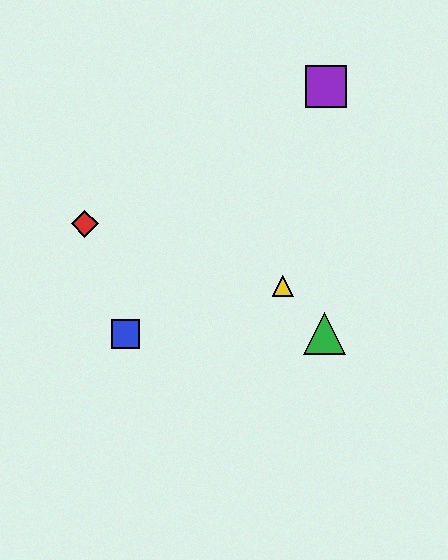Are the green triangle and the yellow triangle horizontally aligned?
No, the green triangle is at y≈334 and the yellow triangle is at y≈286.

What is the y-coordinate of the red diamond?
The red diamond is at y≈224.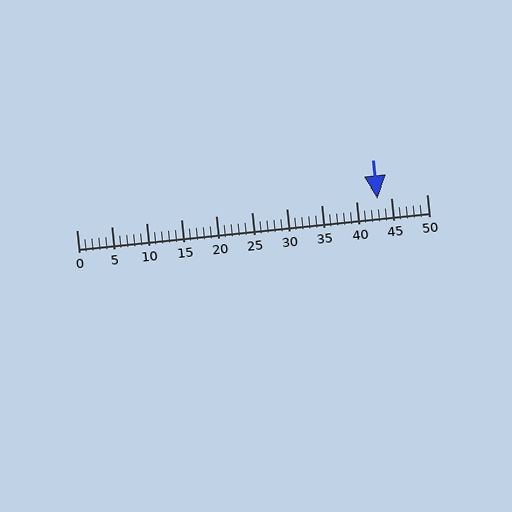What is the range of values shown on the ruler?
The ruler shows values from 0 to 50.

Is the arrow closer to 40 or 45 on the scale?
The arrow is closer to 45.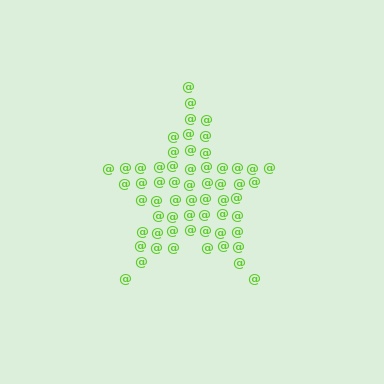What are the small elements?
The small elements are at signs.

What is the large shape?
The large shape is a star.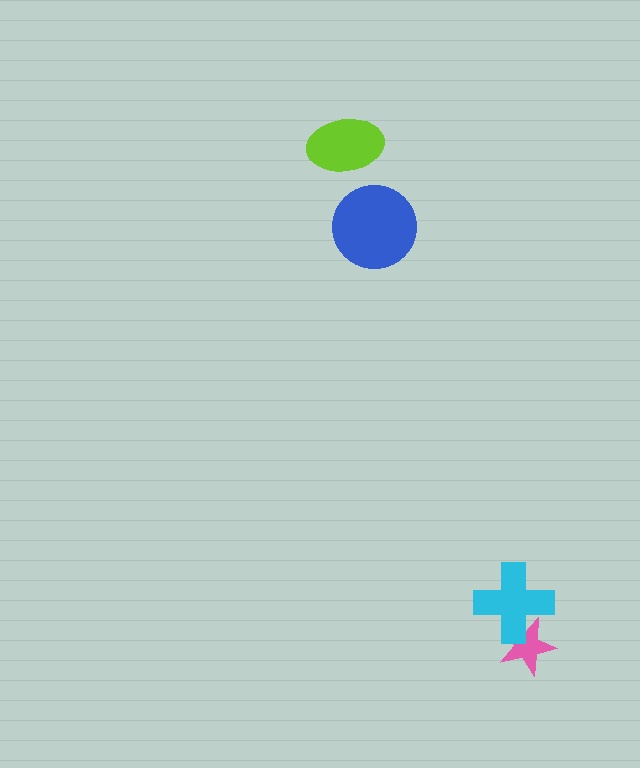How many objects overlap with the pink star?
1 object overlaps with the pink star.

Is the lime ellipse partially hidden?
No, no other shape covers it.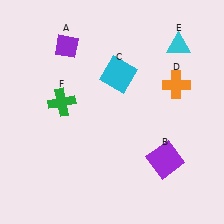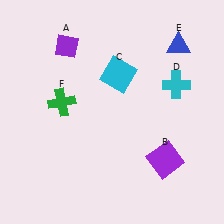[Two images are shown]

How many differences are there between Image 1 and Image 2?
There are 2 differences between the two images.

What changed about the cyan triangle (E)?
In Image 1, E is cyan. In Image 2, it changed to blue.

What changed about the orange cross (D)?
In Image 1, D is orange. In Image 2, it changed to cyan.